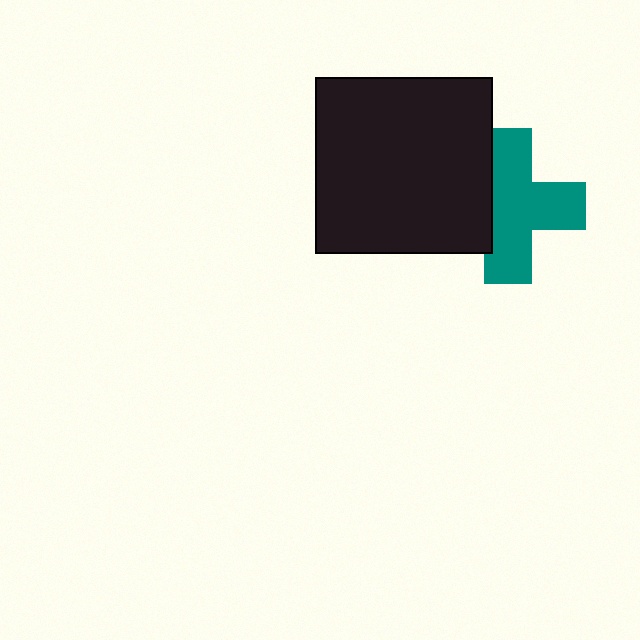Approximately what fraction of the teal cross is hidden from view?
Roughly 30% of the teal cross is hidden behind the black square.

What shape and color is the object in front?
The object in front is a black square.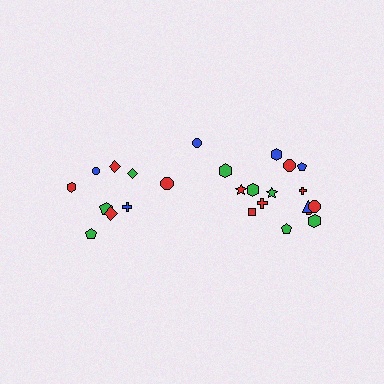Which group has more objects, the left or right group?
The right group.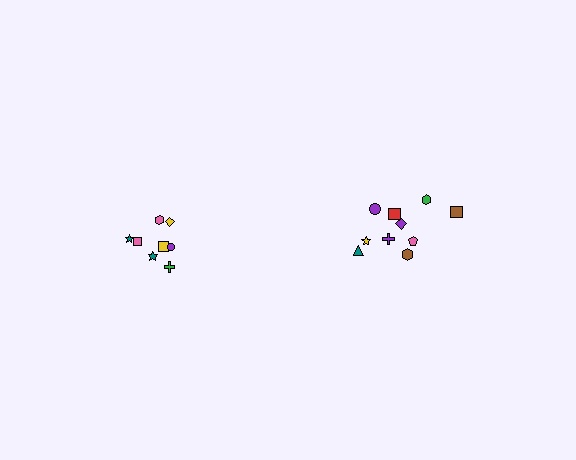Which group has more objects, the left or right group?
The right group.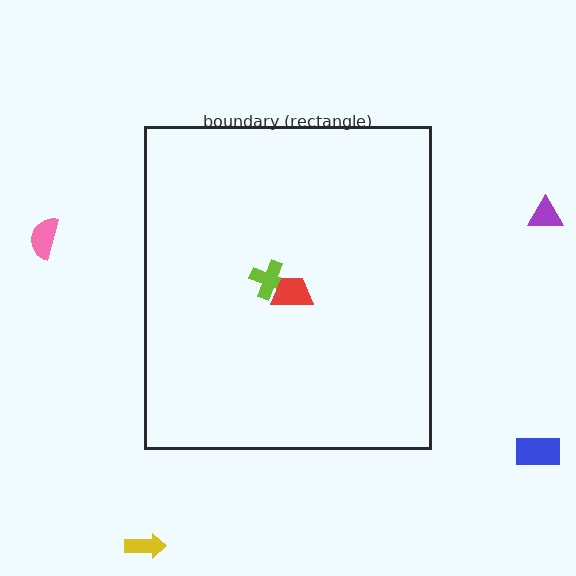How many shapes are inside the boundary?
2 inside, 4 outside.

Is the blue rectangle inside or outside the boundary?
Outside.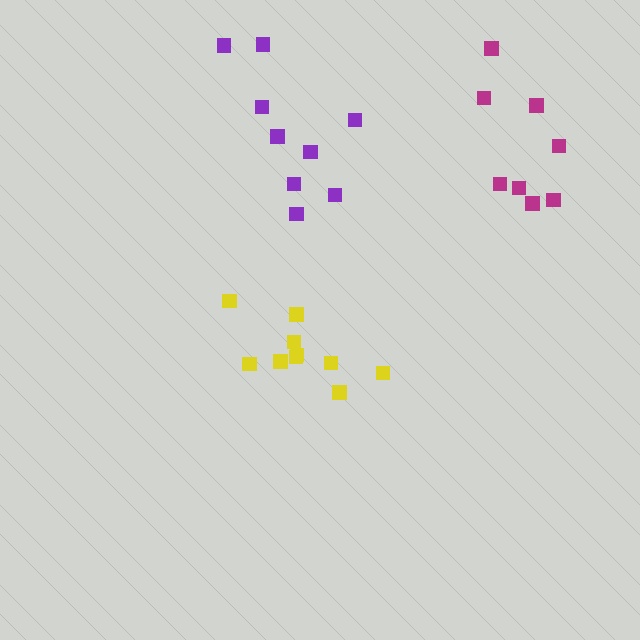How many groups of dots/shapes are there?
There are 3 groups.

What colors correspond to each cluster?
The clusters are colored: yellow, purple, magenta.